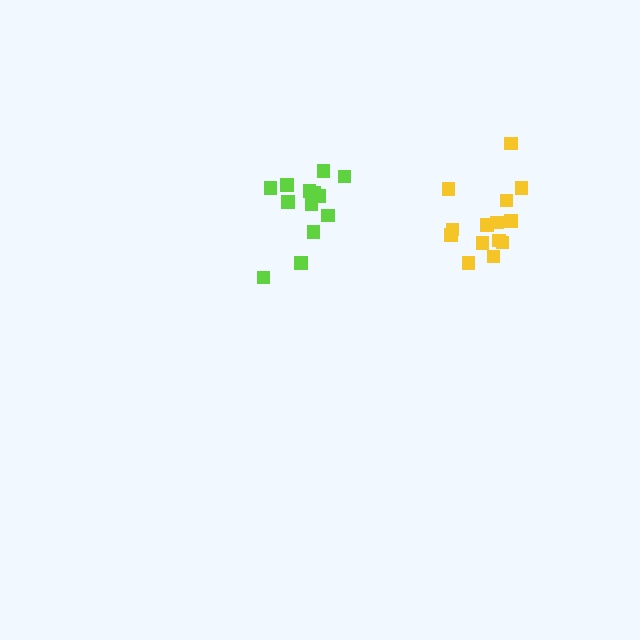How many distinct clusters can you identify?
There are 2 distinct clusters.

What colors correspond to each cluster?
The clusters are colored: yellow, lime.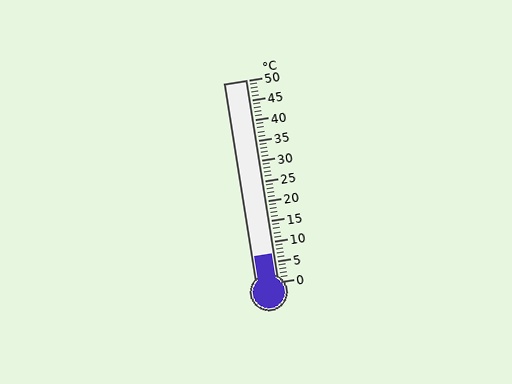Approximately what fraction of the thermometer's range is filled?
The thermometer is filled to approximately 15% of its range.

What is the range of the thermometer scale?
The thermometer scale ranges from 0°C to 50°C.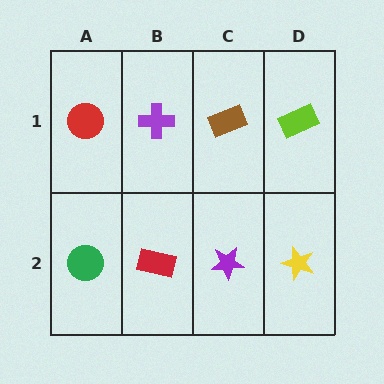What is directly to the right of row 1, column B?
A brown rectangle.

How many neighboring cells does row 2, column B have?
3.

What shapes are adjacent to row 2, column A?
A red circle (row 1, column A), a red rectangle (row 2, column B).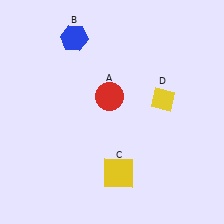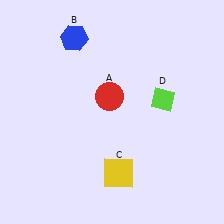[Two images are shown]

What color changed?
The diamond (D) changed from yellow in Image 1 to lime in Image 2.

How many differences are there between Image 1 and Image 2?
There is 1 difference between the two images.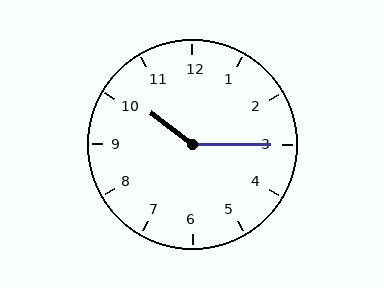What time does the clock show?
10:15.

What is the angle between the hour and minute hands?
Approximately 142 degrees.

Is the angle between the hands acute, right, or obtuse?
It is obtuse.